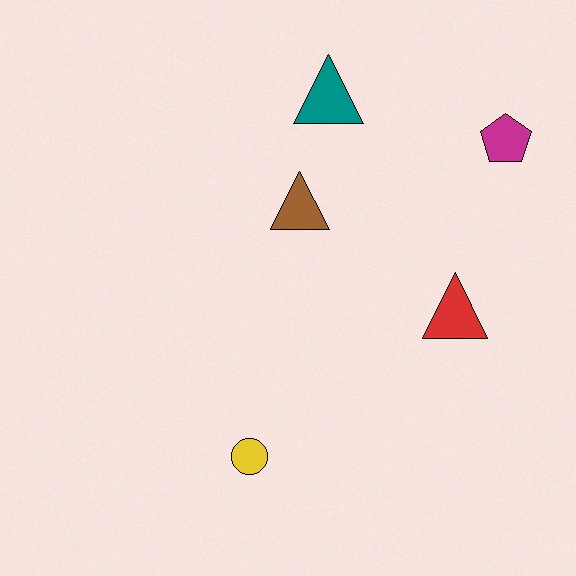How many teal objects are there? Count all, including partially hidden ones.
There is 1 teal object.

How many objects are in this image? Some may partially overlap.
There are 5 objects.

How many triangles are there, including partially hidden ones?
There are 3 triangles.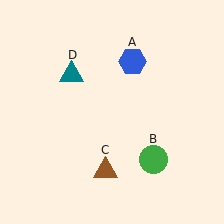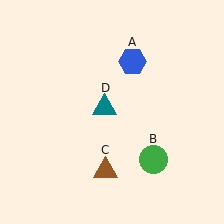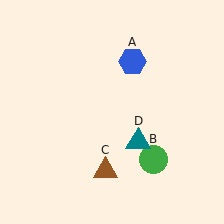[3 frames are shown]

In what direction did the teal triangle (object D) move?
The teal triangle (object D) moved down and to the right.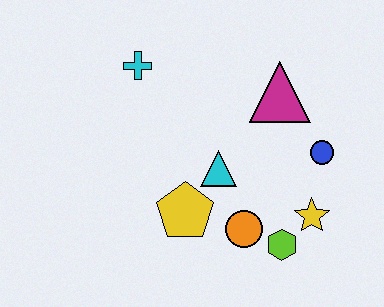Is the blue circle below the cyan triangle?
No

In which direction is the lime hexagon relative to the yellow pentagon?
The lime hexagon is to the right of the yellow pentagon.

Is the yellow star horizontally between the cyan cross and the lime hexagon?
No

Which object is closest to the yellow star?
The lime hexagon is closest to the yellow star.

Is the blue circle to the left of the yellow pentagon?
No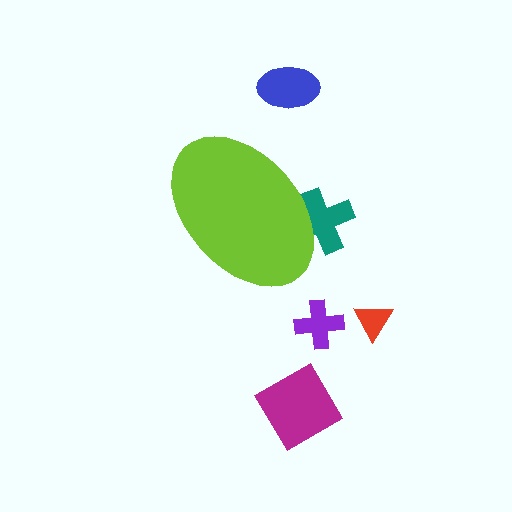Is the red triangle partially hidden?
No, the red triangle is fully visible.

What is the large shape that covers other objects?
A lime ellipse.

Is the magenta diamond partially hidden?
No, the magenta diamond is fully visible.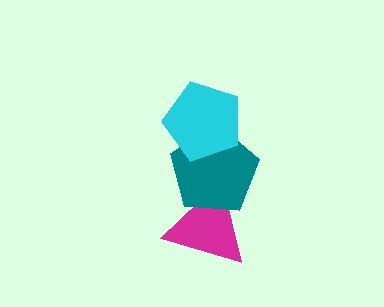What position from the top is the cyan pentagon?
The cyan pentagon is 1st from the top.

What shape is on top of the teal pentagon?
The cyan pentagon is on top of the teal pentagon.